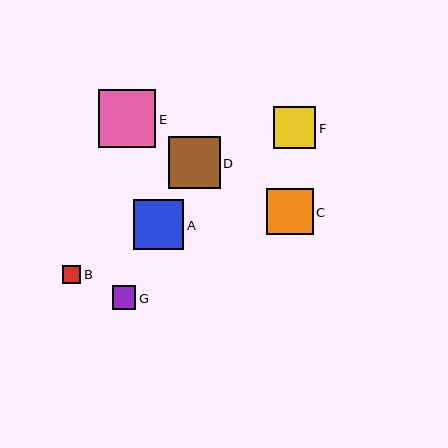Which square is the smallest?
Square B is the smallest with a size of approximately 18 pixels.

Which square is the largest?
Square E is the largest with a size of approximately 57 pixels.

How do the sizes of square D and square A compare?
Square D and square A are approximately the same size.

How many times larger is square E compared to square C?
Square E is approximately 1.2 times the size of square C.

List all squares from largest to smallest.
From largest to smallest: E, D, A, C, F, G, B.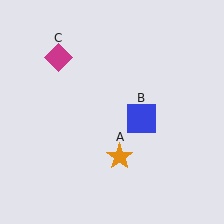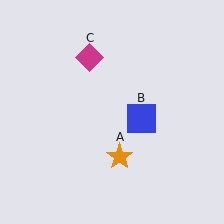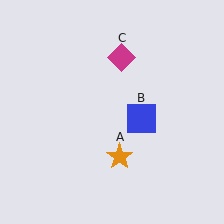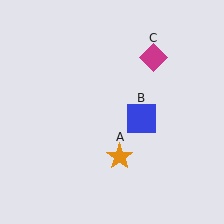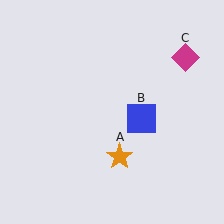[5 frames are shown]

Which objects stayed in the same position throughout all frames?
Orange star (object A) and blue square (object B) remained stationary.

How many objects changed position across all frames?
1 object changed position: magenta diamond (object C).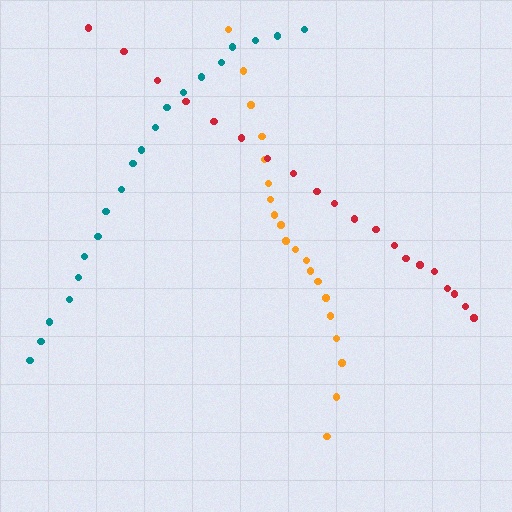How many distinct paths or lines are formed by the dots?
There are 3 distinct paths.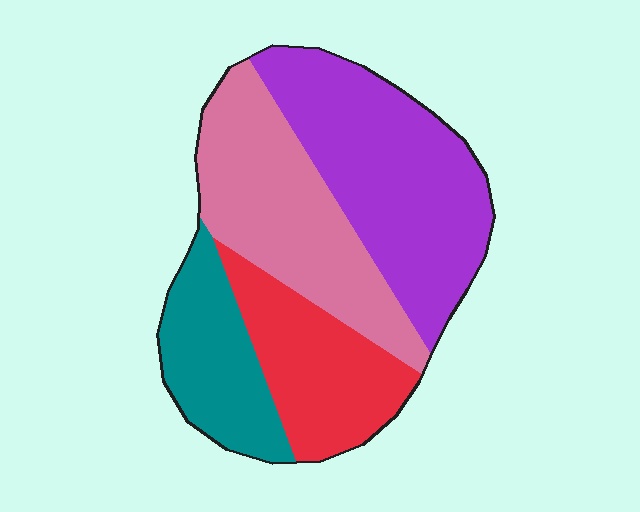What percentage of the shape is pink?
Pink takes up about one quarter (1/4) of the shape.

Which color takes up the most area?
Purple, at roughly 35%.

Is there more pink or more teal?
Pink.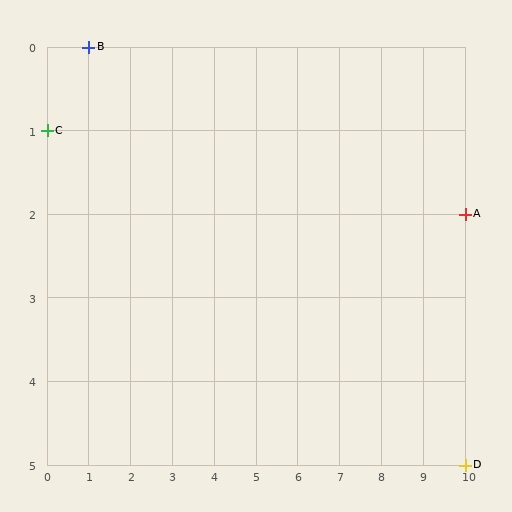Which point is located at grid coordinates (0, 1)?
Point C is at (0, 1).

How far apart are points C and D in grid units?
Points C and D are 10 columns and 4 rows apart (about 10.8 grid units diagonally).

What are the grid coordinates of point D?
Point D is at grid coordinates (10, 5).